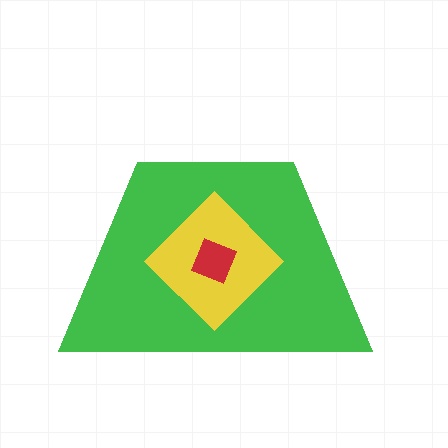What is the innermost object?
The red square.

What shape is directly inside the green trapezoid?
The yellow diamond.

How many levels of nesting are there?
3.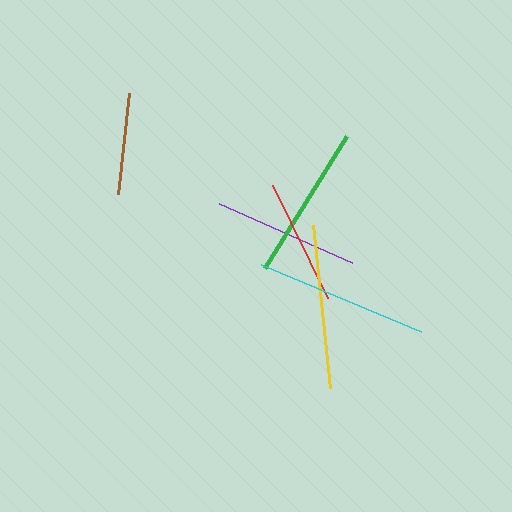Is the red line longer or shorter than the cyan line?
The cyan line is longer than the red line.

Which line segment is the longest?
The cyan line is the longest at approximately 174 pixels.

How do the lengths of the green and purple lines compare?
The green and purple lines are approximately the same length.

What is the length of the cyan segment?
The cyan segment is approximately 174 pixels long.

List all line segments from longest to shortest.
From longest to shortest: cyan, yellow, green, purple, red, brown.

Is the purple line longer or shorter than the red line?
The purple line is longer than the red line.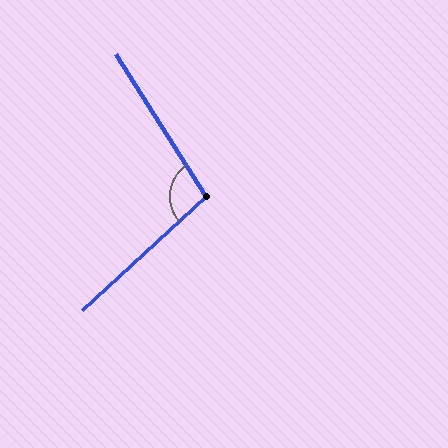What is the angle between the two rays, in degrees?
Approximately 100 degrees.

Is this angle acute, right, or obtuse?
It is obtuse.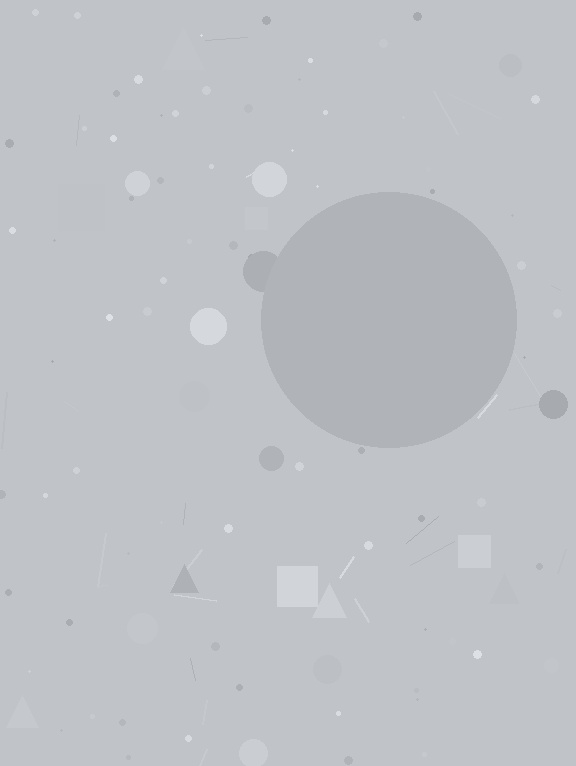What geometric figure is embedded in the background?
A circle is embedded in the background.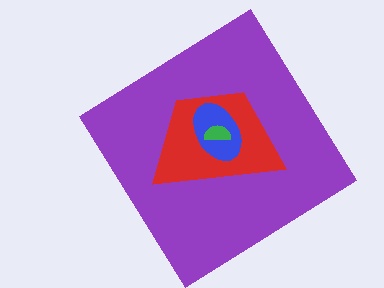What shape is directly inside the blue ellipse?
The green semicircle.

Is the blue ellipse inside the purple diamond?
Yes.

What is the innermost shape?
The green semicircle.